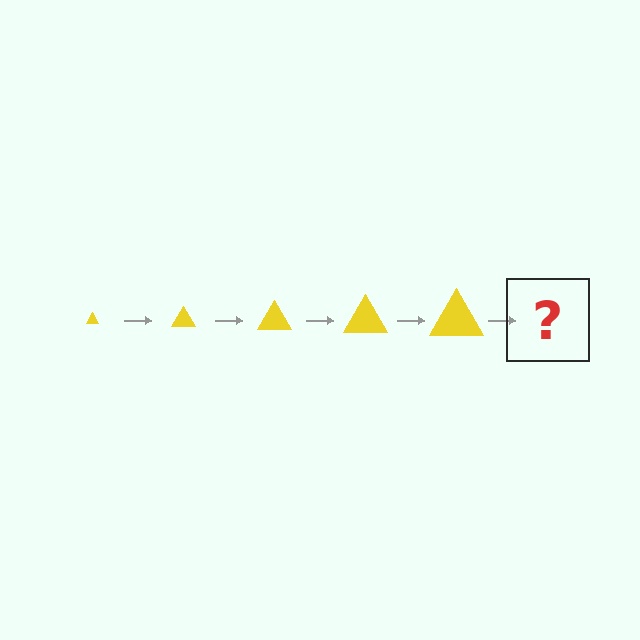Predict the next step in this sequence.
The next step is a yellow triangle, larger than the previous one.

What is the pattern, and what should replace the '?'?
The pattern is that the triangle gets progressively larger each step. The '?' should be a yellow triangle, larger than the previous one.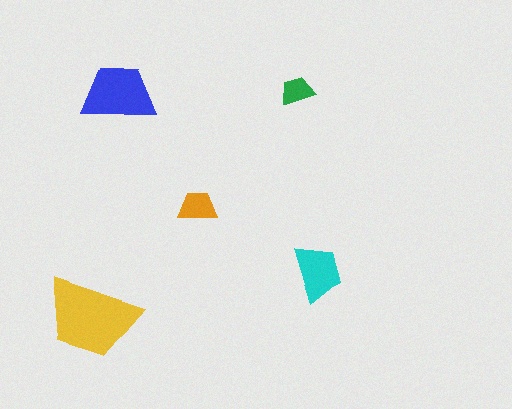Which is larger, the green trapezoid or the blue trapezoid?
The blue one.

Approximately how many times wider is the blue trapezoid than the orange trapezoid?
About 2 times wider.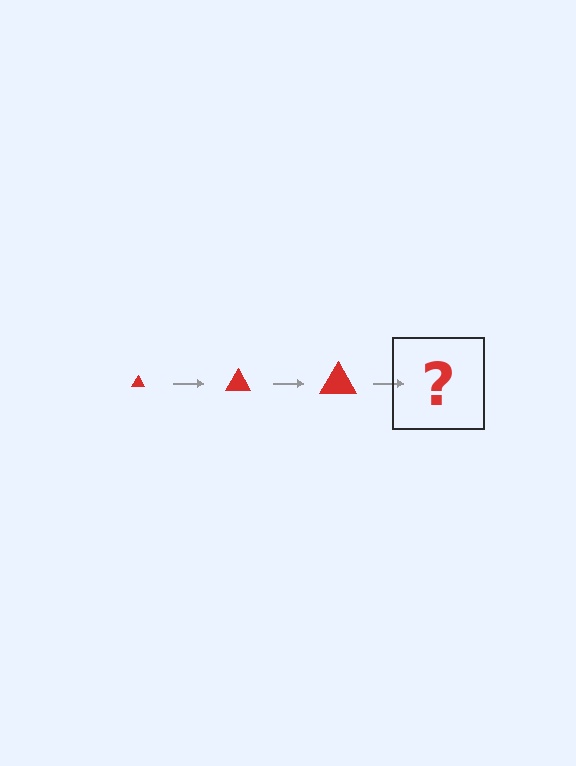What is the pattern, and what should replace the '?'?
The pattern is that the triangle gets progressively larger each step. The '?' should be a red triangle, larger than the previous one.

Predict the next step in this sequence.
The next step is a red triangle, larger than the previous one.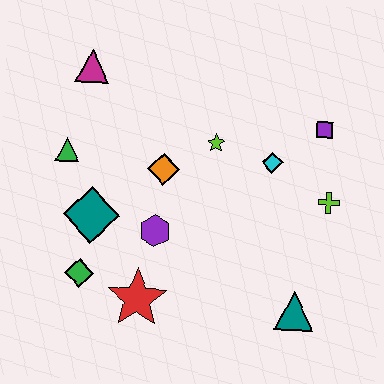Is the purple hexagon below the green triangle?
Yes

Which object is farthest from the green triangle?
The teal triangle is farthest from the green triangle.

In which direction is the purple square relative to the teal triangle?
The purple square is above the teal triangle.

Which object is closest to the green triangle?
The teal diamond is closest to the green triangle.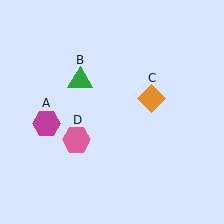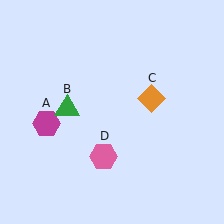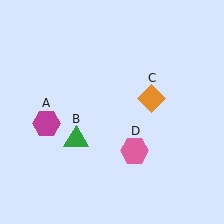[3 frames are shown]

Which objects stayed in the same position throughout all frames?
Magenta hexagon (object A) and orange diamond (object C) remained stationary.